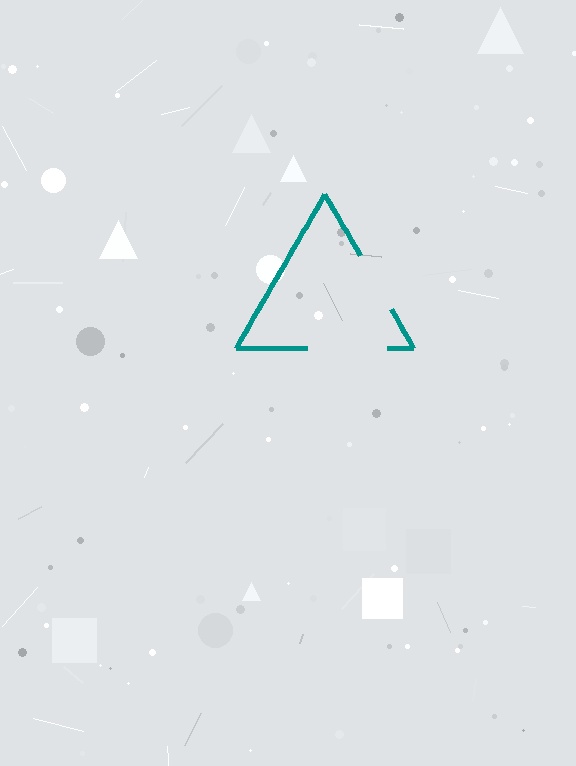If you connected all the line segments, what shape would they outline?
They would outline a triangle.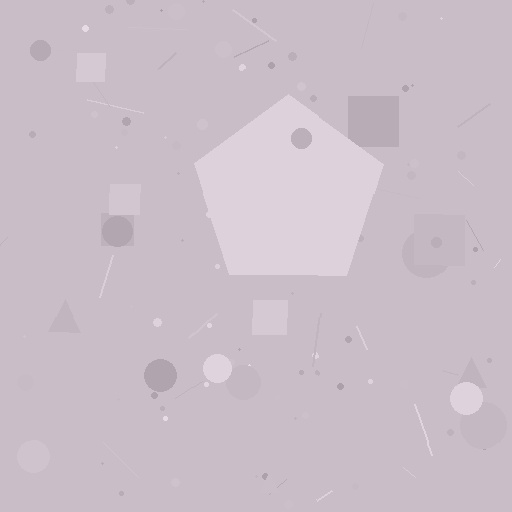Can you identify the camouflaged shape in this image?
The camouflaged shape is a pentagon.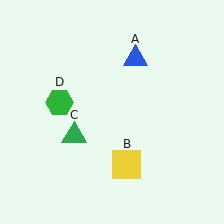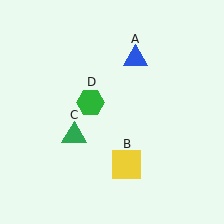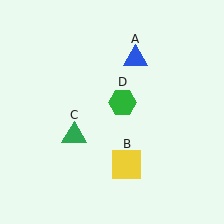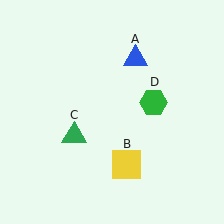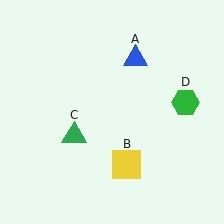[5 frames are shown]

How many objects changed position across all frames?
1 object changed position: green hexagon (object D).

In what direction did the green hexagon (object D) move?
The green hexagon (object D) moved right.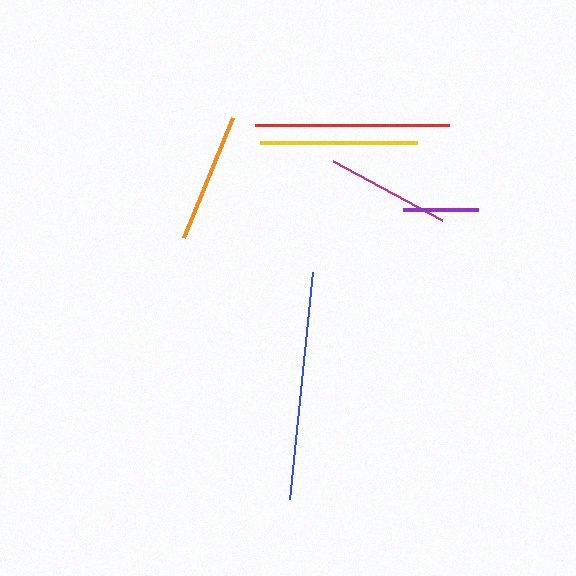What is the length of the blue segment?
The blue segment is approximately 228 pixels long.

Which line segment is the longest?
The blue line is the longest at approximately 228 pixels.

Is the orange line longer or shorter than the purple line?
The orange line is longer than the purple line.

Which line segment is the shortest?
The purple line is the shortest at approximately 75 pixels.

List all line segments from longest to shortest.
From longest to shortest: blue, red, yellow, orange, magenta, purple.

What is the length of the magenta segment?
The magenta segment is approximately 124 pixels long.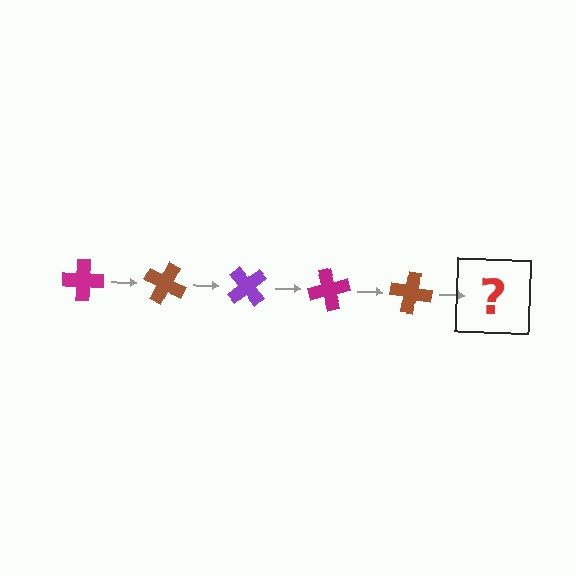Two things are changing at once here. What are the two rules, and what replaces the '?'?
The two rules are that it rotates 25 degrees each step and the color cycles through magenta, brown, and purple. The '?' should be a purple cross, rotated 125 degrees from the start.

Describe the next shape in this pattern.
It should be a purple cross, rotated 125 degrees from the start.